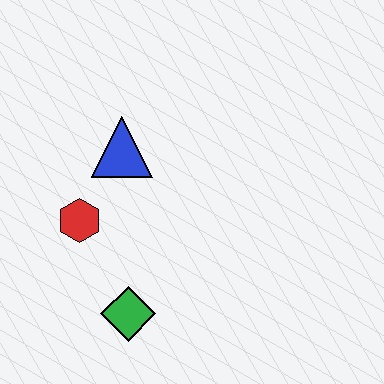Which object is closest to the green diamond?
The red hexagon is closest to the green diamond.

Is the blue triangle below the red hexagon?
No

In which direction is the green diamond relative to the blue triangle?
The green diamond is below the blue triangle.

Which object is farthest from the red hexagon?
The green diamond is farthest from the red hexagon.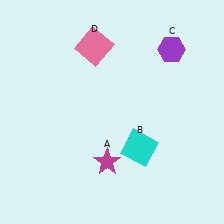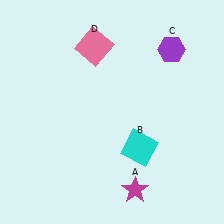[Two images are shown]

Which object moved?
The magenta star (A) moved down.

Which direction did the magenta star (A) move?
The magenta star (A) moved down.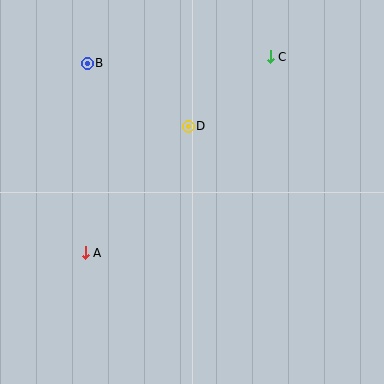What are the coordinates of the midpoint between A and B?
The midpoint between A and B is at (86, 158).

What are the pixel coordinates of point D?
Point D is at (188, 126).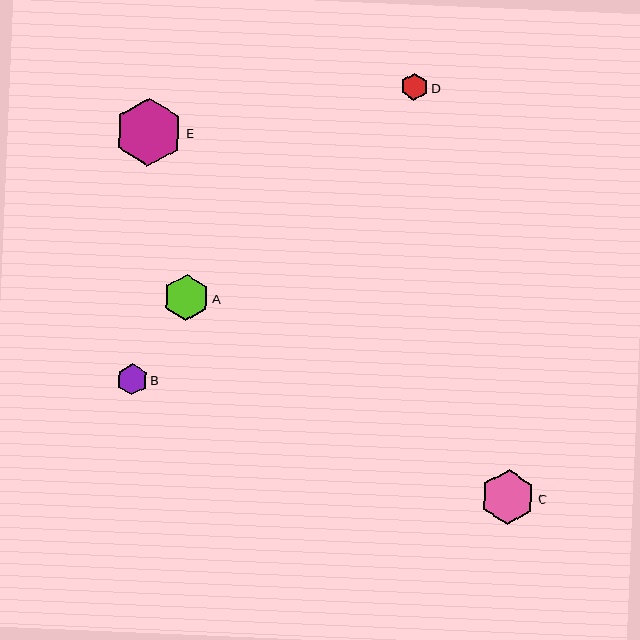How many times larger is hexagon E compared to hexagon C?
Hexagon E is approximately 1.3 times the size of hexagon C.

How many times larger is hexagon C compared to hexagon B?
Hexagon C is approximately 1.8 times the size of hexagon B.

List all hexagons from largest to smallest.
From largest to smallest: E, C, A, B, D.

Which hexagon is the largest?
Hexagon E is the largest with a size of approximately 68 pixels.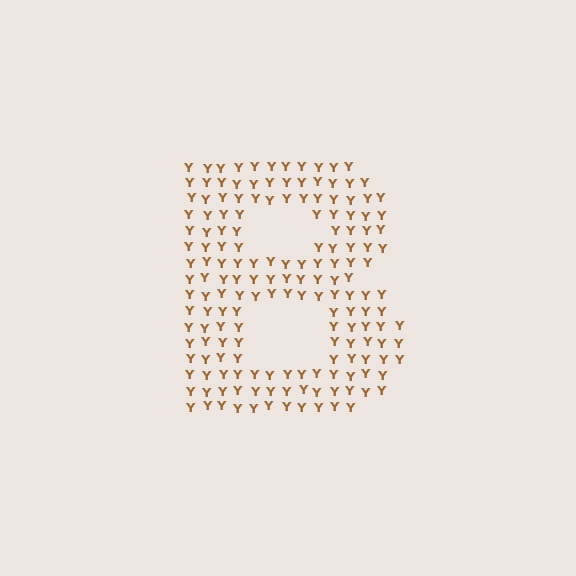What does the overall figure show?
The overall figure shows the letter B.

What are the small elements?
The small elements are letter Y's.